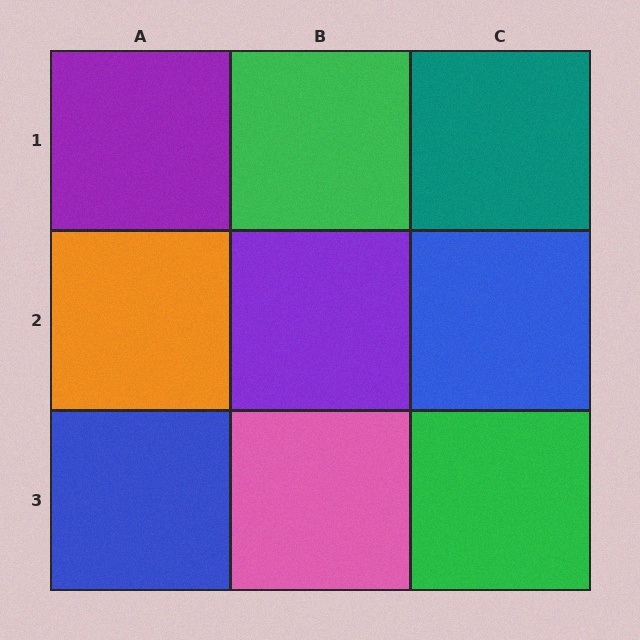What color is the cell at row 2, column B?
Purple.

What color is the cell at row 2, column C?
Blue.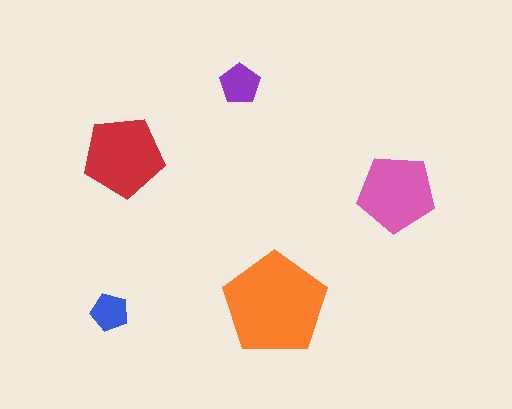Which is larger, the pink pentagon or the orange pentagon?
The orange one.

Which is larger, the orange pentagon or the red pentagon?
The orange one.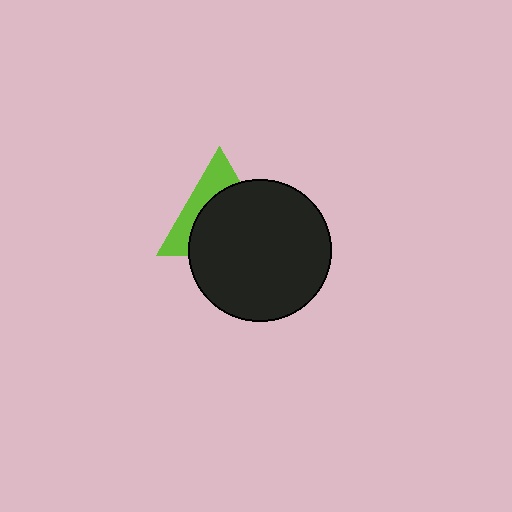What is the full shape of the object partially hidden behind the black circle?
The partially hidden object is a lime triangle.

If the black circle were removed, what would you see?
You would see the complete lime triangle.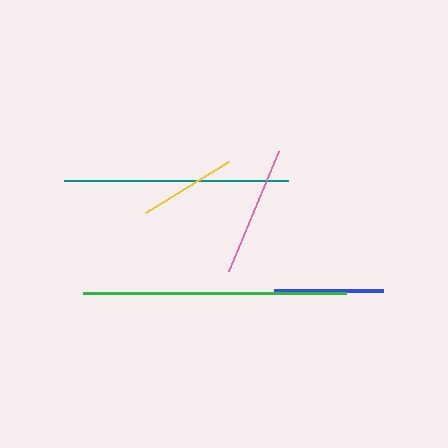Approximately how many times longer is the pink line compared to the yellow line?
The pink line is approximately 1.3 times the length of the yellow line.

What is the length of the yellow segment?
The yellow segment is approximately 98 pixels long.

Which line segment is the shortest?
The yellow line is the shortest at approximately 98 pixels.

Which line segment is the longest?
The green line is the longest at approximately 264 pixels.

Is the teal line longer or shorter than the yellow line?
The teal line is longer than the yellow line.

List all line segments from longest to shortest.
From longest to shortest: green, teal, pink, blue, yellow.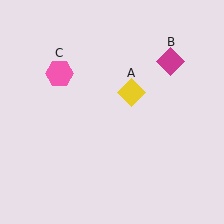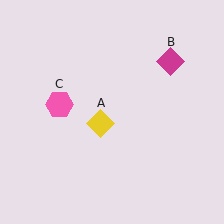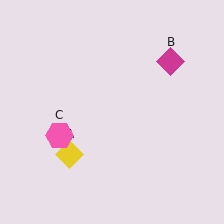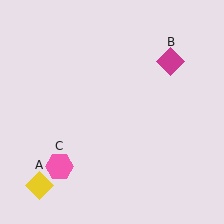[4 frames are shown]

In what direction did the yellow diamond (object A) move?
The yellow diamond (object A) moved down and to the left.